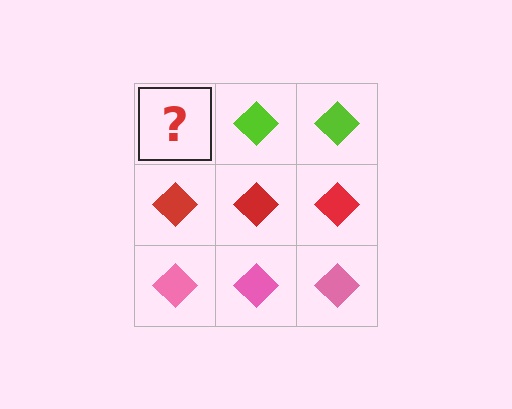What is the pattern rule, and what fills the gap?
The rule is that each row has a consistent color. The gap should be filled with a lime diamond.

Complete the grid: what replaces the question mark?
The question mark should be replaced with a lime diamond.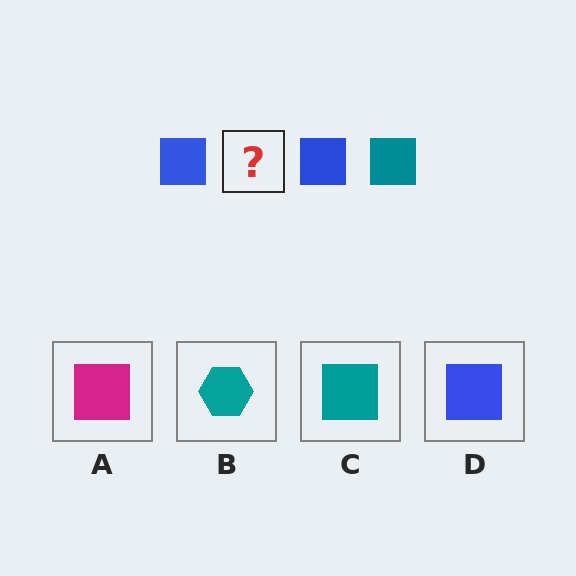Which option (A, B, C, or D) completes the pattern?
C.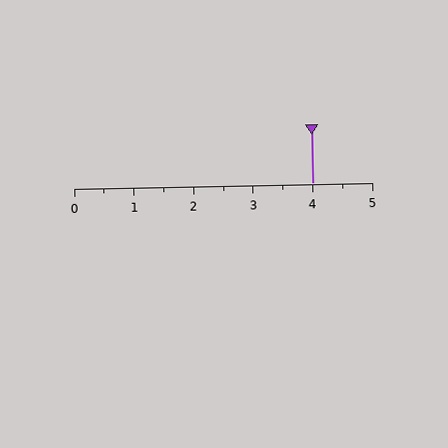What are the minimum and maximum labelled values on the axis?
The axis runs from 0 to 5.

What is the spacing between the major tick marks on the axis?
The major ticks are spaced 1 apart.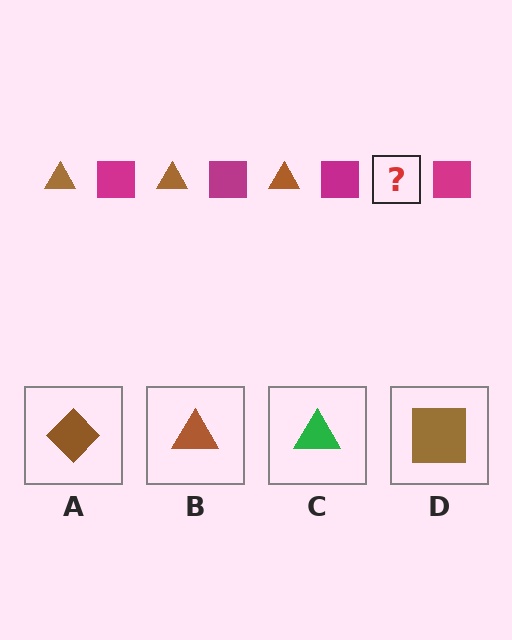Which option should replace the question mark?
Option B.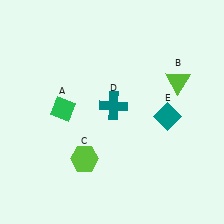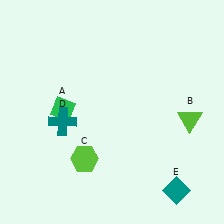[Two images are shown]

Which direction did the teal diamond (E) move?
The teal diamond (E) moved down.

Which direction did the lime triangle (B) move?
The lime triangle (B) moved down.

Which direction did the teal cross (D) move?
The teal cross (D) moved left.